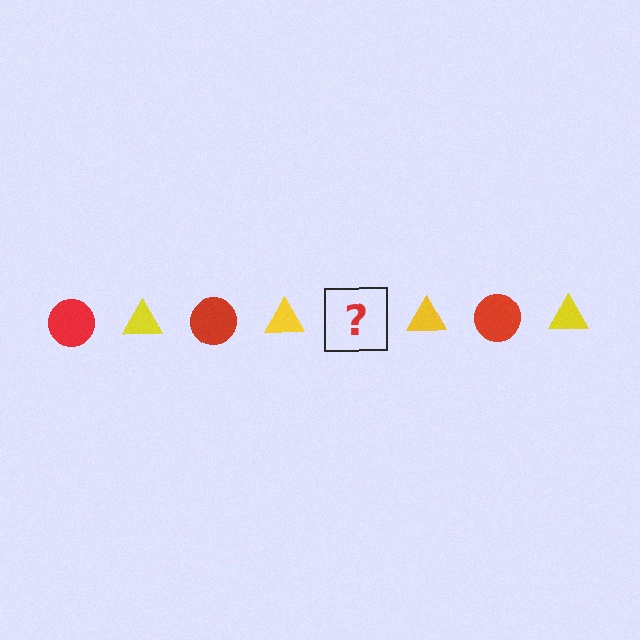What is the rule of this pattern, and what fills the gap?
The rule is that the pattern alternates between red circle and yellow triangle. The gap should be filled with a red circle.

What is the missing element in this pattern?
The missing element is a red circle.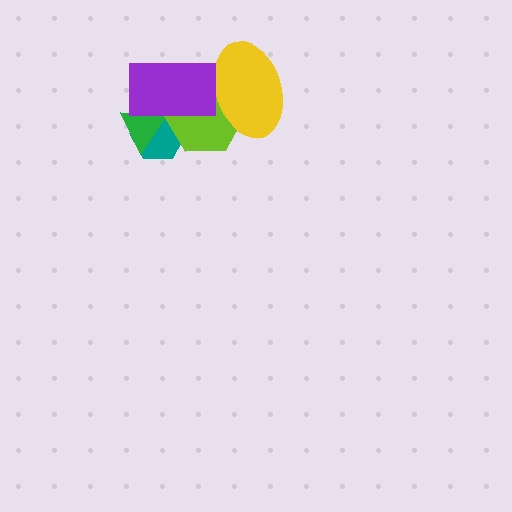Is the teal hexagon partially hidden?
Yes, it is partially covered by another shape.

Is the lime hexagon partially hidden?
Yes, it is partially covered by another shape.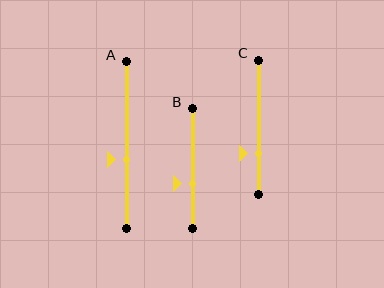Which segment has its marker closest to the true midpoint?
Segment A has its marker closest to the true midpoint.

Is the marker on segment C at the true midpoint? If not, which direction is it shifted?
No, the marker on segment C is shifted downward by about 20% of the segment length.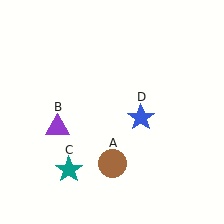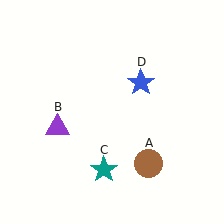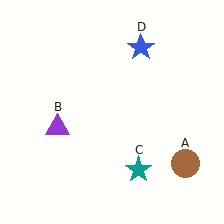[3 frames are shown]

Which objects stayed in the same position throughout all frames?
Purple triangle (object B) remained stationary.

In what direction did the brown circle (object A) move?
The brown circle (object A) moved right.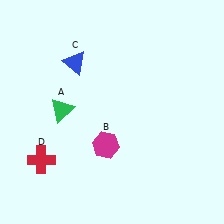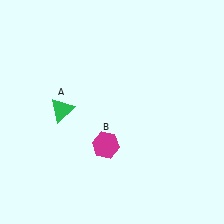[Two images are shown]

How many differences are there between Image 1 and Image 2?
There are 2 differences between the two images.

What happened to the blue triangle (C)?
The blue triangle (C) was removed in Image 2. It was in the top-left area of Image 1.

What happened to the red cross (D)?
The red cross (D) was removed in Image 2. It was in the bottom-left area of Image 1.